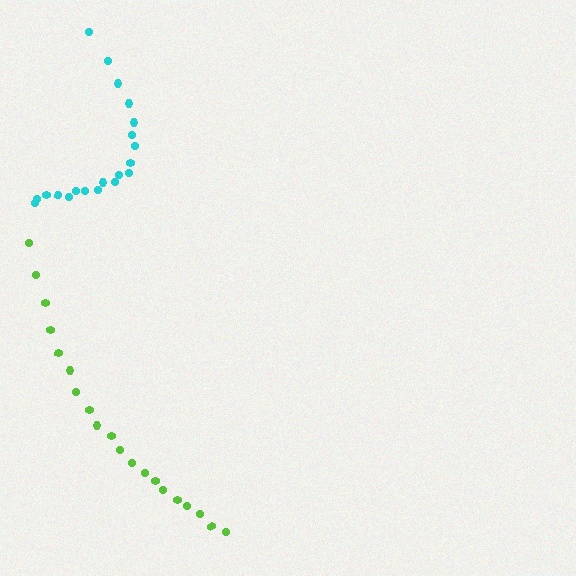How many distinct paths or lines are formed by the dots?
There are 2 distinct paths.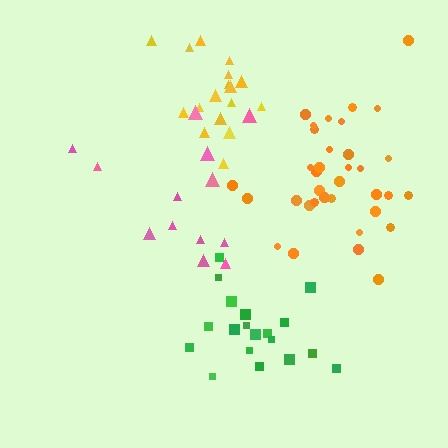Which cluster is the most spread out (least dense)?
Pink.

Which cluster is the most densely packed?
Green.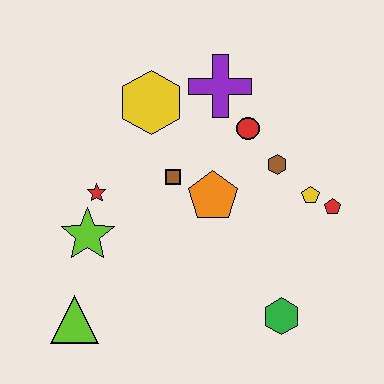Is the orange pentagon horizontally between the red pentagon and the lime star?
Yes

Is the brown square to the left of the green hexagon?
Yes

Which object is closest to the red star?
The lime star is closest to the red star.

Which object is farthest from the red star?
The red pentagon is farthest from the red star.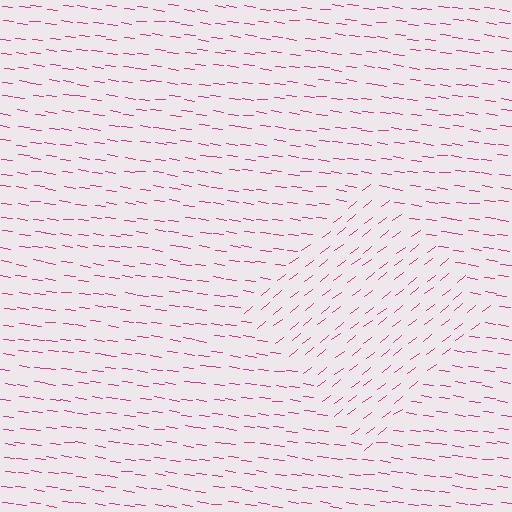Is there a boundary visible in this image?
Yes, there is a texture boundary formed by a change in line orientation.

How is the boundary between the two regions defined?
The boundary is defined purely by a change in line orientation (approximately 45 degrees difference). All lines are the same color and thickness.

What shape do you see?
I see a diamond.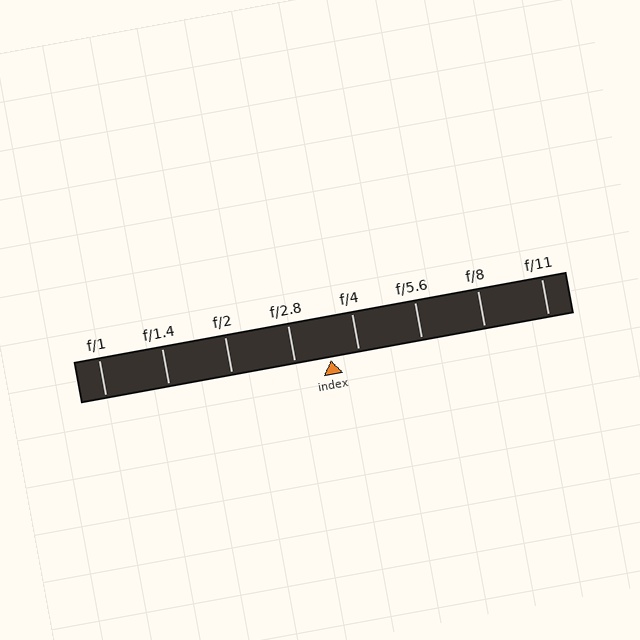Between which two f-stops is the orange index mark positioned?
The index mark is between f/2.8 and f/4.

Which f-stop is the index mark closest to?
The index mark is closest to f/4.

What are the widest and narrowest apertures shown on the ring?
The widest aperture shown is f/1 and the narrowest is f/11.